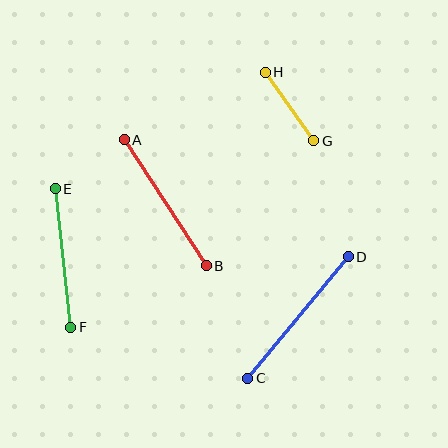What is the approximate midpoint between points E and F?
The midpoint is at approximately (63, 258) pixels.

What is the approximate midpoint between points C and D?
The midpoint is at approximately (298, 317) pixels.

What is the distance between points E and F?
The distance is approximately 139 pixels.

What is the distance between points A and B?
The distance is approximately 150 pixels.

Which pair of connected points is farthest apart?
Points C and D are farthest apart.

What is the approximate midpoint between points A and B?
The midpoint is at approximately (165, 203) pixels.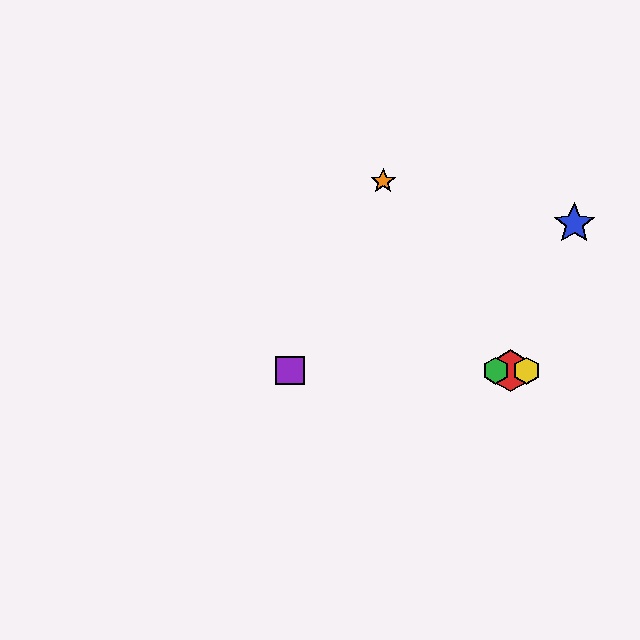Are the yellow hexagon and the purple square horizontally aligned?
Yes, both are at y≈371.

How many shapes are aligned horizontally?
4 shapes (the red hexagon, the green hexagon, the yellow hexagon, the purple square) are aligned horizontally.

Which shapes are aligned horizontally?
The red hexagon, the green hexagon, the yellow hexagon, the purple square are aligned horizontally.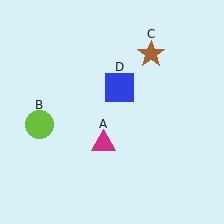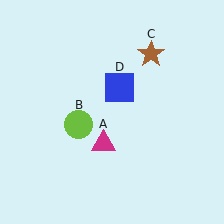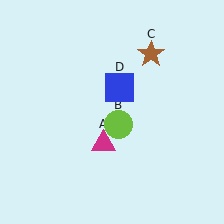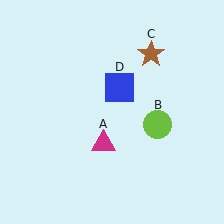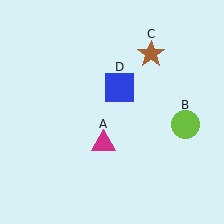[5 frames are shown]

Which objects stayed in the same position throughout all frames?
Magenta triangle (object A) and brown star (object C) and blue square (object D) remained stationary.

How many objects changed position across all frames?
1 object changed position: lime circle (object B).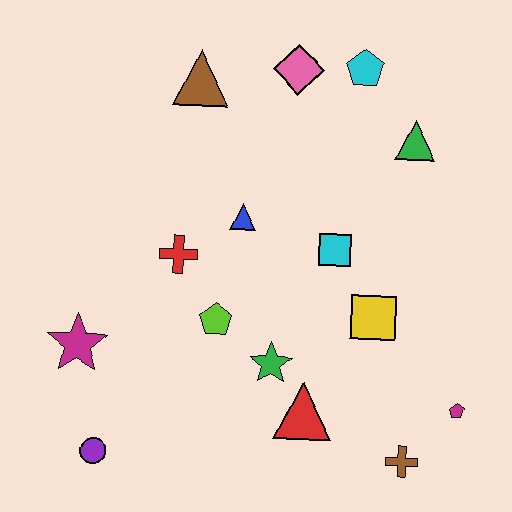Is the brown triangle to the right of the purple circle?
Yes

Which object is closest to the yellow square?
The cyan square is closest to the yellow square.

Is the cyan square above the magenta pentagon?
Yes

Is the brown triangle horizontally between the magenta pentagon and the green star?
No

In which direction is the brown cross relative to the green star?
The brown cross is to the right of the green star.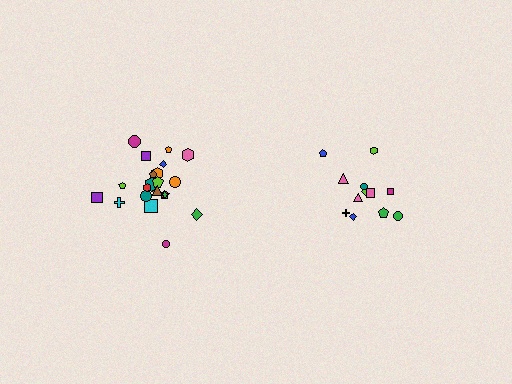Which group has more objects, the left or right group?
The left group.